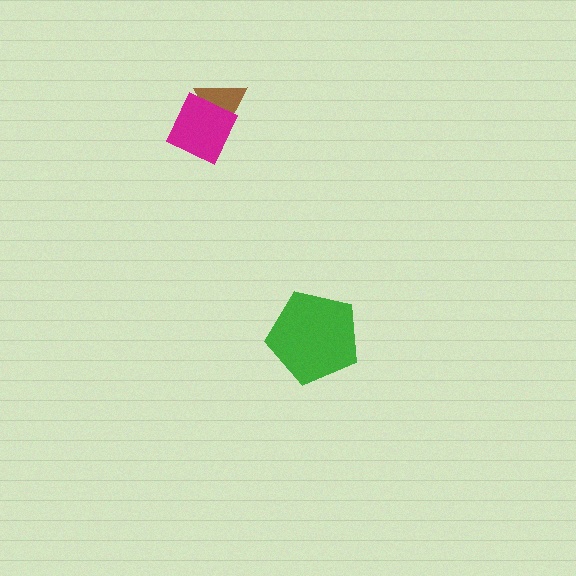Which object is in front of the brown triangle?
The magenta diamond is in front of the brown triangle.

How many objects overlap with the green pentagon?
0 objects overlap with the green pentagon.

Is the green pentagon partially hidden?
No, no other shape covers it.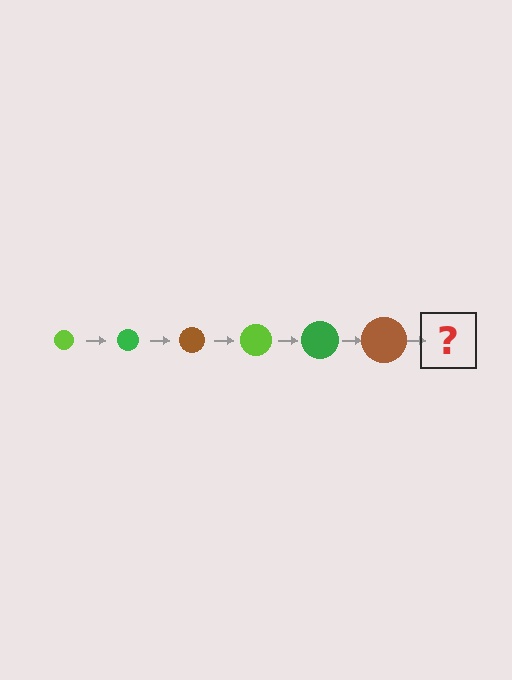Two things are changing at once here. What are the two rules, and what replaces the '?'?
The two rules are that the circle grows larger each step and the color cycles through lime, green, and brown. The '?' should be a lime circle, larger than the previous one.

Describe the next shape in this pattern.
It should be a lime circle, larger than the previous one.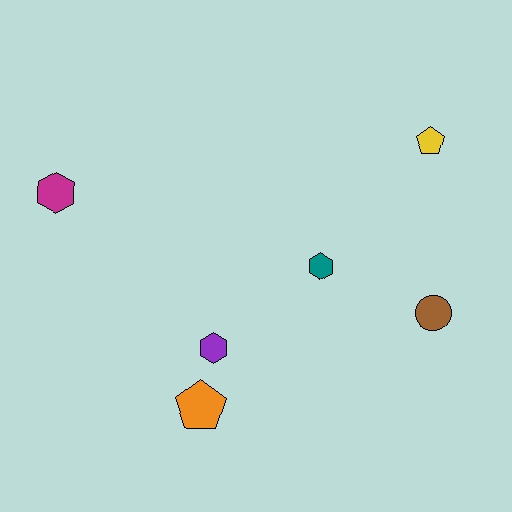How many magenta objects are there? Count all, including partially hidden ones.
There is 1 magenta object.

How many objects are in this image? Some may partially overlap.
There are 6 objects.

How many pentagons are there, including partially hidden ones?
There are 2 pentagons.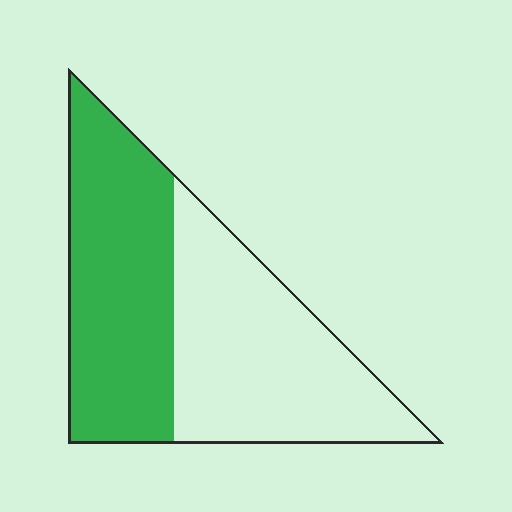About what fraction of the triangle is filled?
About one half (1/2).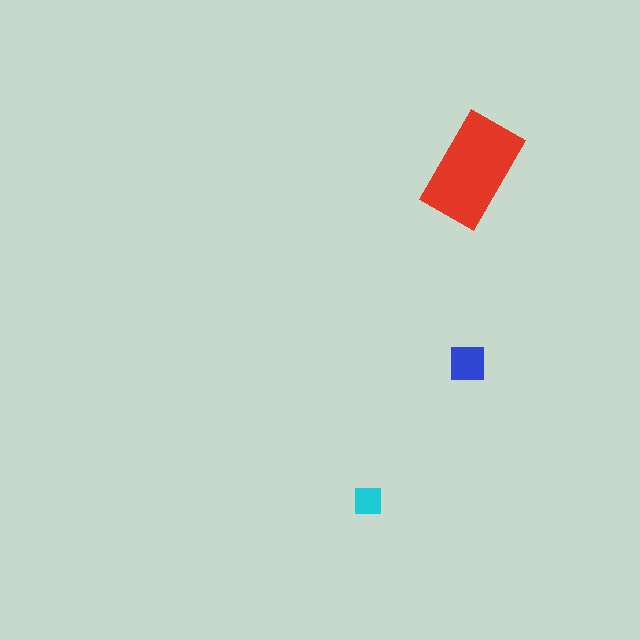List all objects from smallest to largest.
The cyan square, the blue square, the red rectangle.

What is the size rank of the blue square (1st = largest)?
2nd.